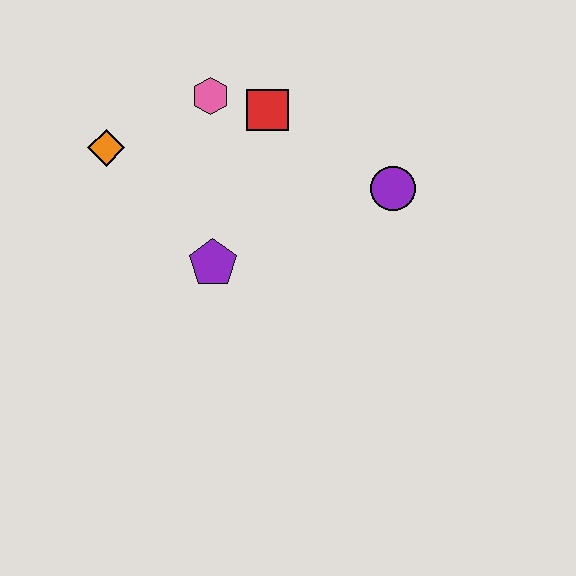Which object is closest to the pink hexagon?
The red square is closest to the pink hexagon.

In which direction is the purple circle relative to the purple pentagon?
The purple circle is to the right of the purple pentagon.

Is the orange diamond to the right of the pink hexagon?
No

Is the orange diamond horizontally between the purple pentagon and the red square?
No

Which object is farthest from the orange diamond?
The purple circle is farthest from the orange diamond.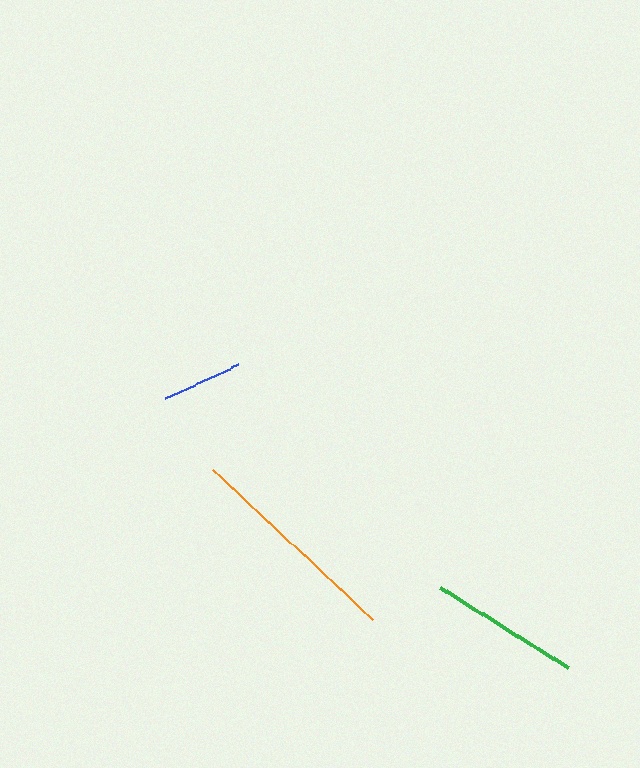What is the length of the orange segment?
The orange segment is approximately 218 pixels long.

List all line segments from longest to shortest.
From longest to shortest: orange, green, blue.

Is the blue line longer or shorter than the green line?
The green line is longer than the blue line.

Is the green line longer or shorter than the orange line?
The orange line is longer than the green line.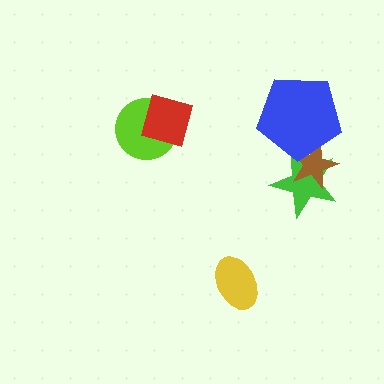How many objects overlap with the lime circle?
1 object overlaps with the lime circle.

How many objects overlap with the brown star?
2 objects overlap with the brown star.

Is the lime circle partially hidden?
Yes, it is partially covered by another shape.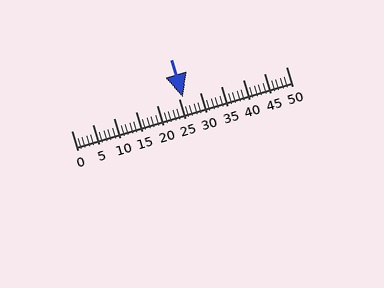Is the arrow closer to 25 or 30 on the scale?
The arrow is closer to 25.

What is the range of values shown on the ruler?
The ruler shows values from 0 to 50.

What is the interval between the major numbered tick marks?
The major tick marks are spaced 5 units apart.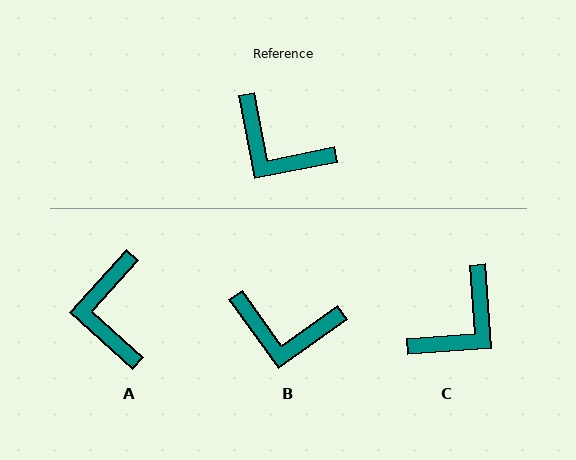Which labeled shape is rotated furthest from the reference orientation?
C, about 83 degrees away.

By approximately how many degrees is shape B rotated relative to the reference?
Approximately 24 degrees counter-clockwise.